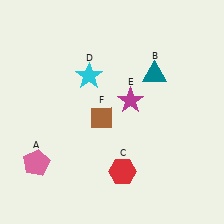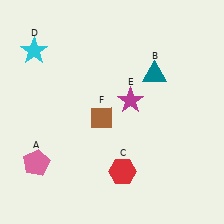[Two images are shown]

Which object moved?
The cyan star (D) moved left.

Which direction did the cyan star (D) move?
The cyan star (D) moved left.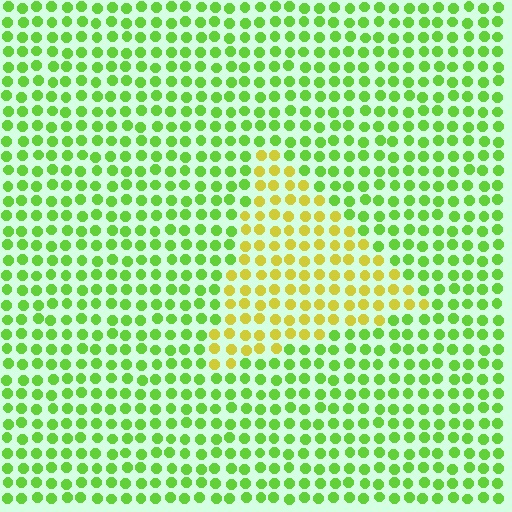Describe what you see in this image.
The image is filled with small lime elements in a uniform arrangement. A triangle-shaped region is visible where the elements are tinted to a slightly different hue, forming a subtle color boundary.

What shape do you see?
I see a triangle.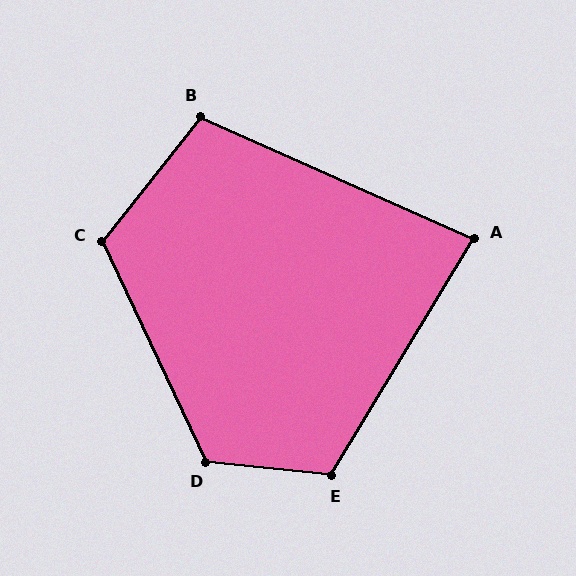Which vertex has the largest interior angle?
D, at approximately 121 degrees.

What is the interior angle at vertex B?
Approximately 104 degrees (obtuse).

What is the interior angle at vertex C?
Approximately 116 degrees (obtuse).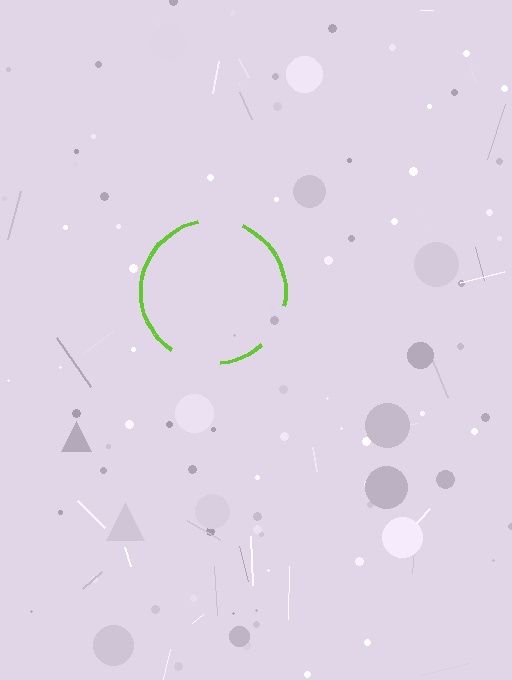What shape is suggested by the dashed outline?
The dashed outline suggests a circle.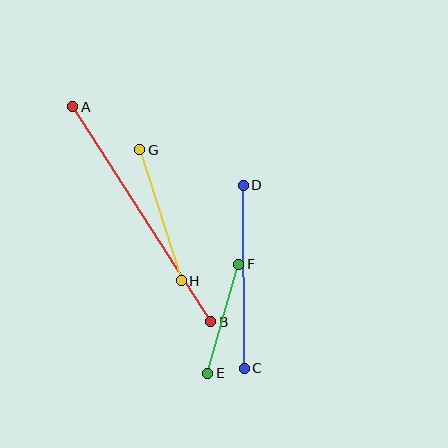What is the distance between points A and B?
The distance is approximately 255 pixels.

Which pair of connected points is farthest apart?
Points A and B are farthest apart.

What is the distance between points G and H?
The distance is approximately 137 pixels.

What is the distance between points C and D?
The distance is approximately 183 pixels.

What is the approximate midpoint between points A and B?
The midpoint is at approximately (142, 214) pixels.